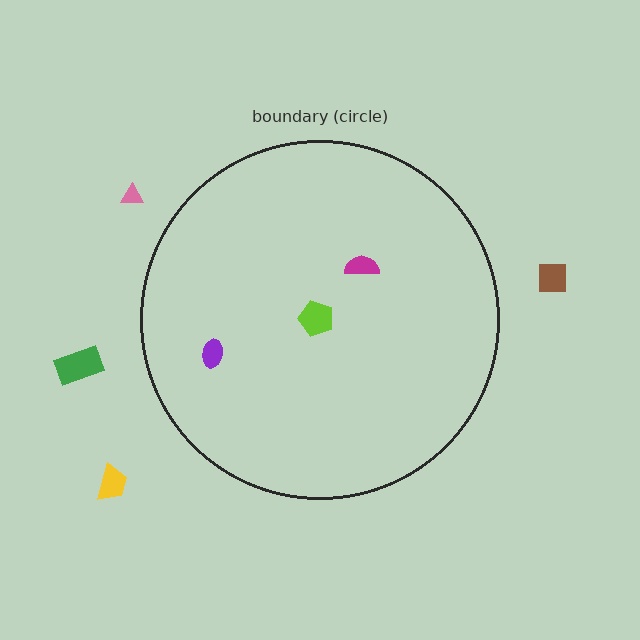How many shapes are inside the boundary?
3 inside, 4 outside.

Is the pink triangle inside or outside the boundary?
Outside.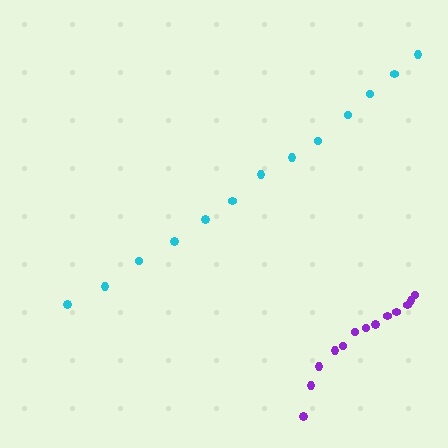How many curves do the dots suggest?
There are 2 distinct paths.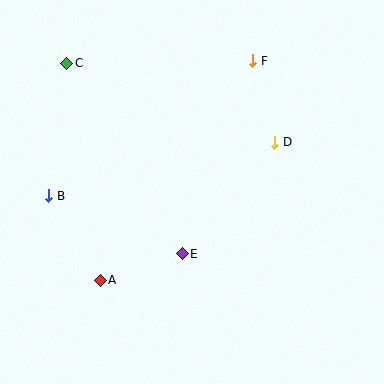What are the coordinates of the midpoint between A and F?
The midpoint between A and F is at (177, 171).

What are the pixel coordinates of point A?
Point A is at (100, 280).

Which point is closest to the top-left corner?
Point C is closest to the top-left corner.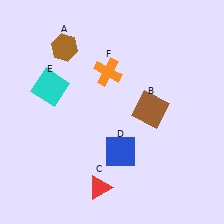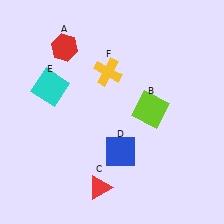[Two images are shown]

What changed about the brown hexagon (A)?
In Image 1, A is brown. In Image 2, it changed to red.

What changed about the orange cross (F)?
In Image 1, F is orange. In Image 2, it changed to yellow.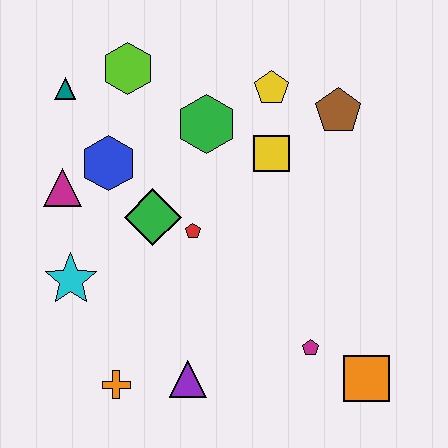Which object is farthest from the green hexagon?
The orange square is farthest from the green hexagon.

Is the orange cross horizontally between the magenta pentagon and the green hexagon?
No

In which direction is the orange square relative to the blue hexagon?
The orange square is to the right of the blue hexagon.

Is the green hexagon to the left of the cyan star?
No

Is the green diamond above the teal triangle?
No